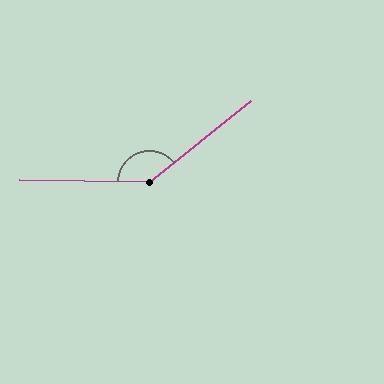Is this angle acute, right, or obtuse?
It is obtuse.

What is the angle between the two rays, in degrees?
Approximately 141 degrees.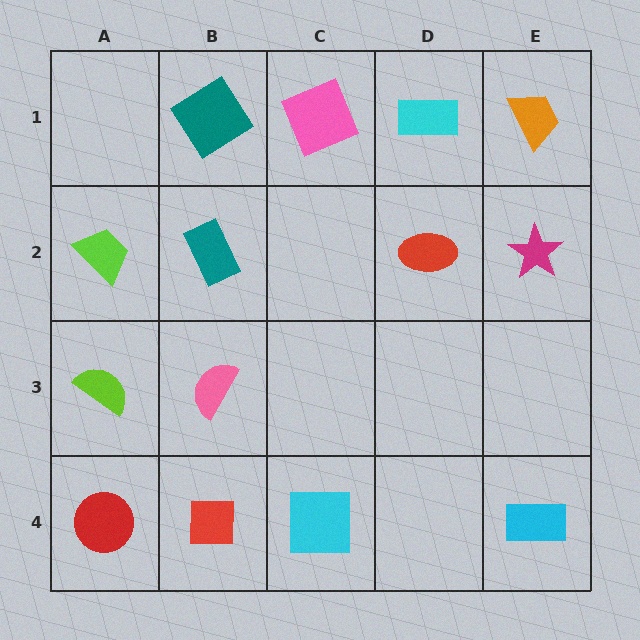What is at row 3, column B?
A pink semicircle.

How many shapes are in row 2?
4 shapes.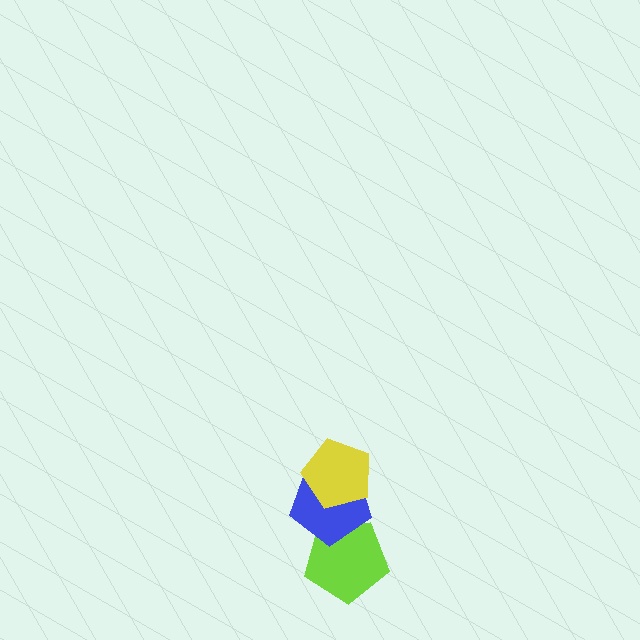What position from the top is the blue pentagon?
The blue pentagon is 2nd from the top.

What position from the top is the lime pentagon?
The lime pentagon is 3rd from the top.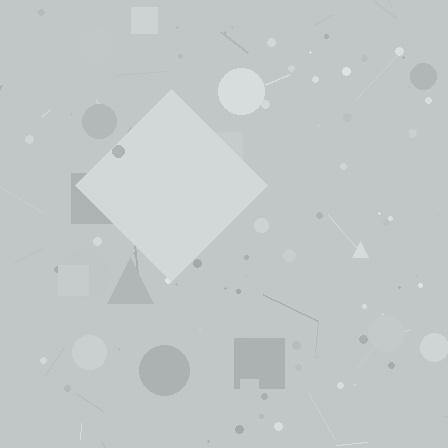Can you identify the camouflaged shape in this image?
The camouflaged shape is a diamond.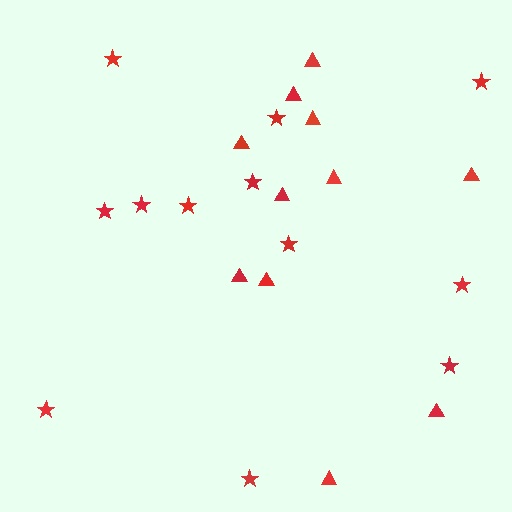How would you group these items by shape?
There are 2 groups: one group of triangles (11) and one group of stars (12).